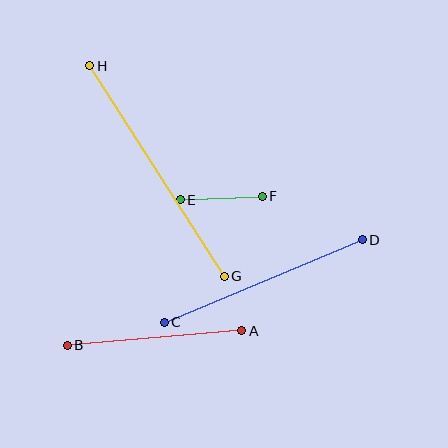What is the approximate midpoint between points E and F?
The midpoint is at approximately (221, 198) pixels.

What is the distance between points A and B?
The distance is approximately 175 pixels.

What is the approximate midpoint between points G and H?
The midpoint is at approximately (157, 171) pixels.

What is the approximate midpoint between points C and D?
The midpoint is at approximately (263, 281) pixels.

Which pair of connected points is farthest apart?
Points G and H are farthest apart.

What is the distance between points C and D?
The distance is approximately 215 pixels.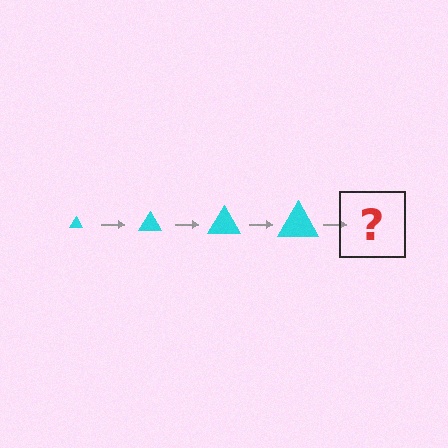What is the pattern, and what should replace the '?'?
The pattern is that the triangle gets progressively larger each step. The '?' should be a cyan triangle, larger than the previous one.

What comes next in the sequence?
The next element should be a cyan triangle, larger than the previous one.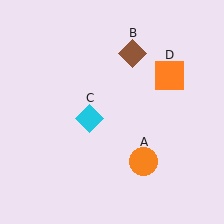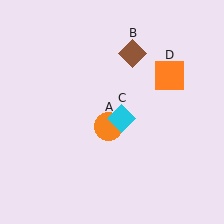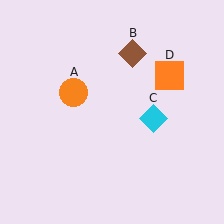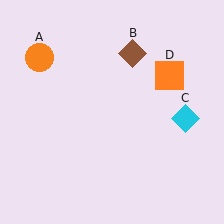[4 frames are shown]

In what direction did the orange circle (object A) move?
The orange circle (object A) moved up and to the left.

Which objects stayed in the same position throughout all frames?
Brown diamond (object B) and orange square (object D) remained stationary.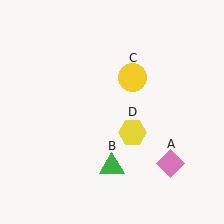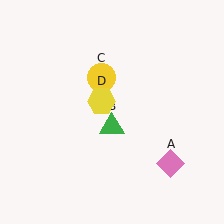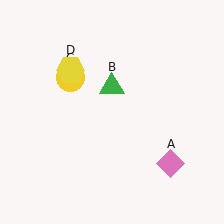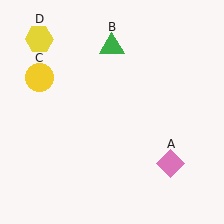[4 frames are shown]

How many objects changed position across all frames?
3 objects changed position: green triangle (object B), yellow circle (object C), yellow hexagon (object D).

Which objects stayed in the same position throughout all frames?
Pink diamond (object A) remained stationary.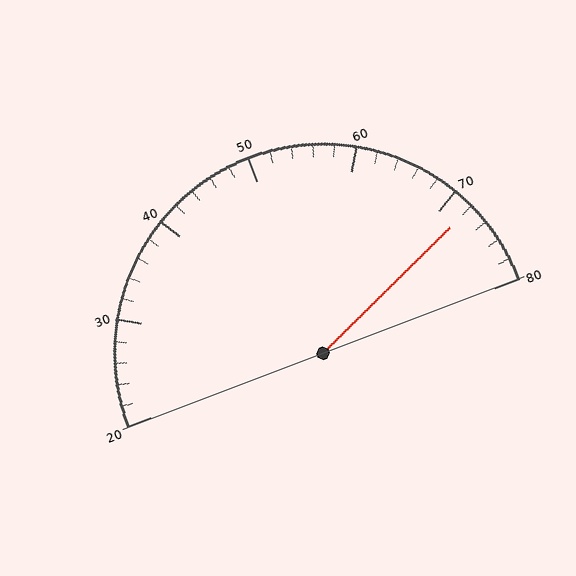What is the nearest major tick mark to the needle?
The nearest major tick mark is 70.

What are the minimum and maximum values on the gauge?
The gauge ranges from 20 to 80.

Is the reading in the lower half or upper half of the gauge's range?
The reading is in the upper half of the range (20 to 80).